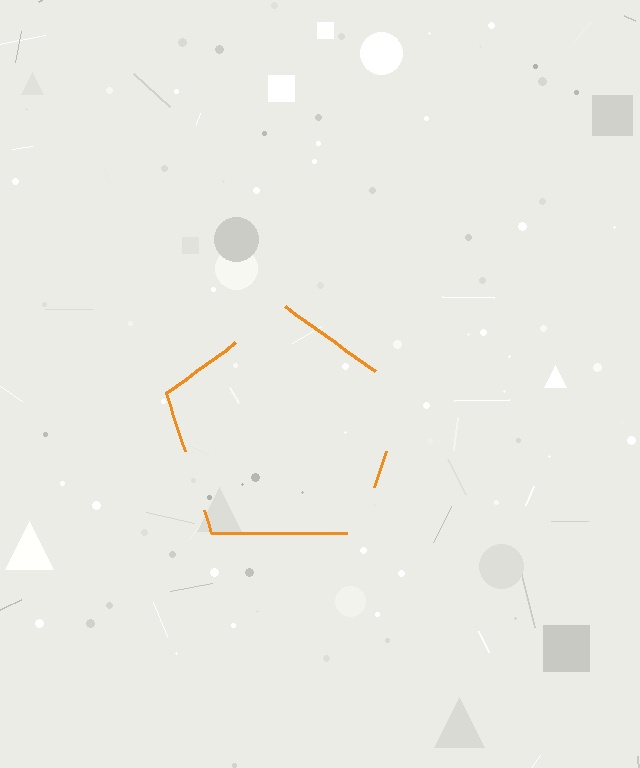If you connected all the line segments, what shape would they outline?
They would outline a pentagon.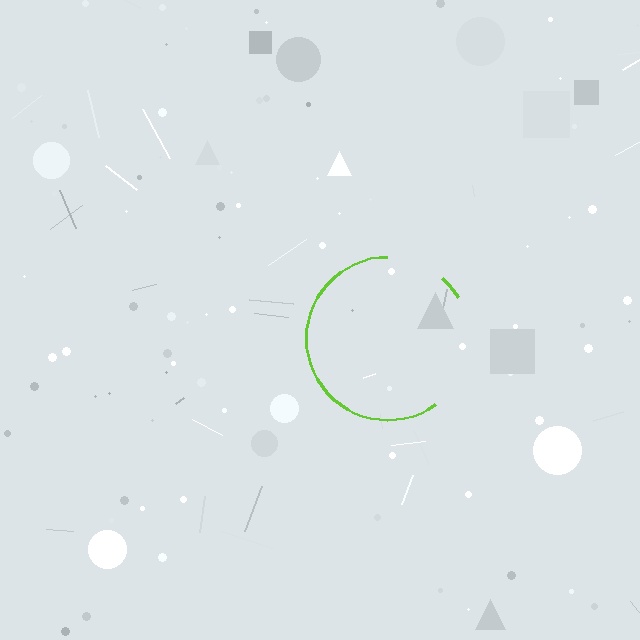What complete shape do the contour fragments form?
The contour fragments form a circle.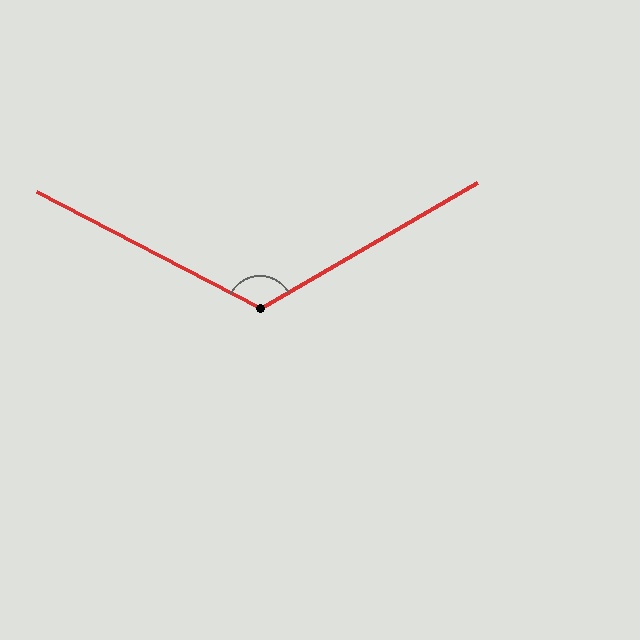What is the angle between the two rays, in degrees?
Approximately 122 degrees.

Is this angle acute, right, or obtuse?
It is obtuse.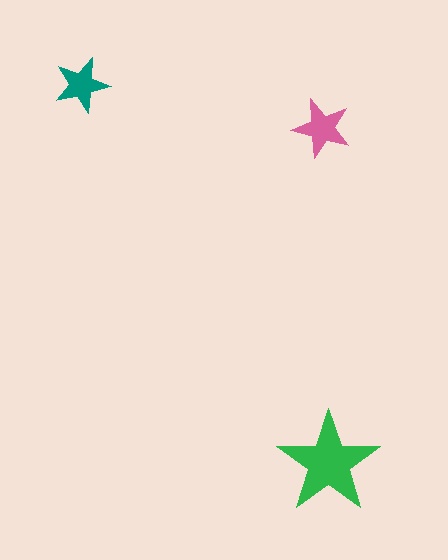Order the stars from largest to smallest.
the green one, the pink one, the teal one.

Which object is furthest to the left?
The teal star is leftmost.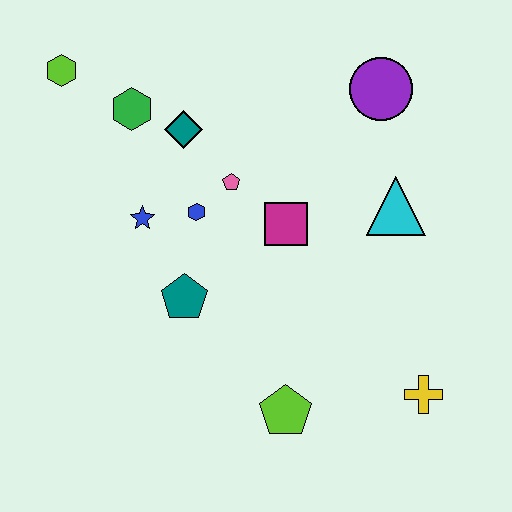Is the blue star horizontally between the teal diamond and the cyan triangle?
No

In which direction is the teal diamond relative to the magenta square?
The teal diamond is to the left of the magenta square.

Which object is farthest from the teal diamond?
The yellow cross is farthest from the teal diamond.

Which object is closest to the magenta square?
The pink pentagon is closest to the magenta square.